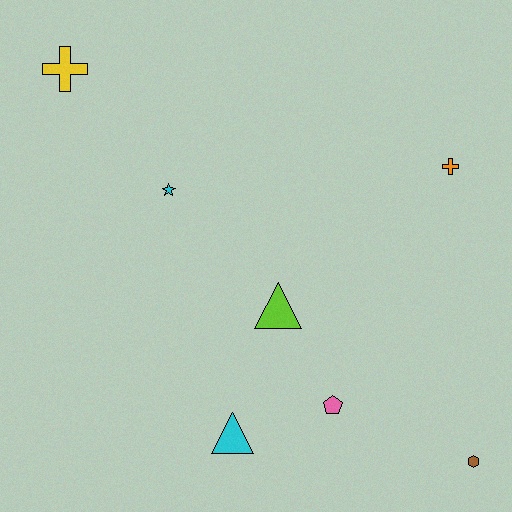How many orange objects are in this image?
There is 1 orange object.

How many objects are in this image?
There are 7 objects.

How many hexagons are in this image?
There is 1 hexagon.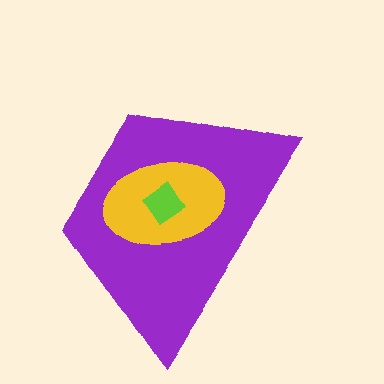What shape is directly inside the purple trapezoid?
The yellow ellipse.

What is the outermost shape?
The purple trapezoid.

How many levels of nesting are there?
3.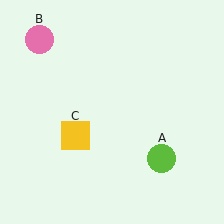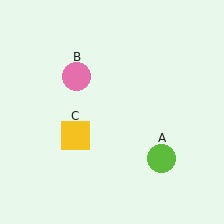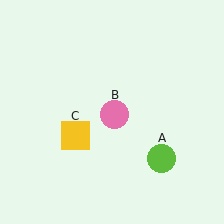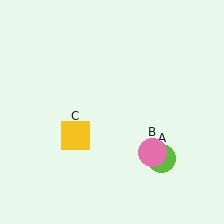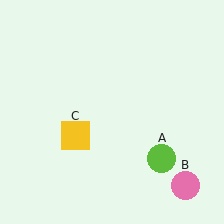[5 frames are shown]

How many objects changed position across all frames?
1 object changed position: pink circle (object B).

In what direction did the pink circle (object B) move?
The pink circle (object B) moved down and to the right.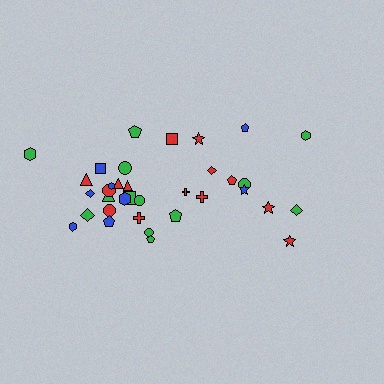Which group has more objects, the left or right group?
The left group.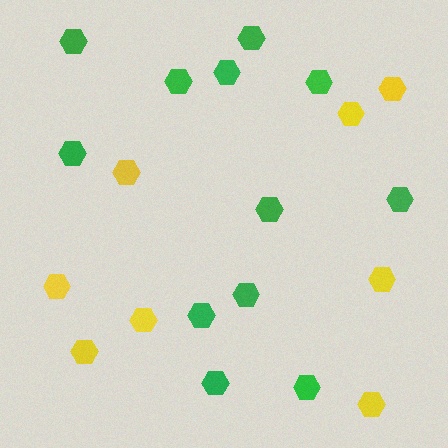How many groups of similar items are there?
There are 2 groups: one group of yellow hexagons (8) and one group of green hexagons (12).